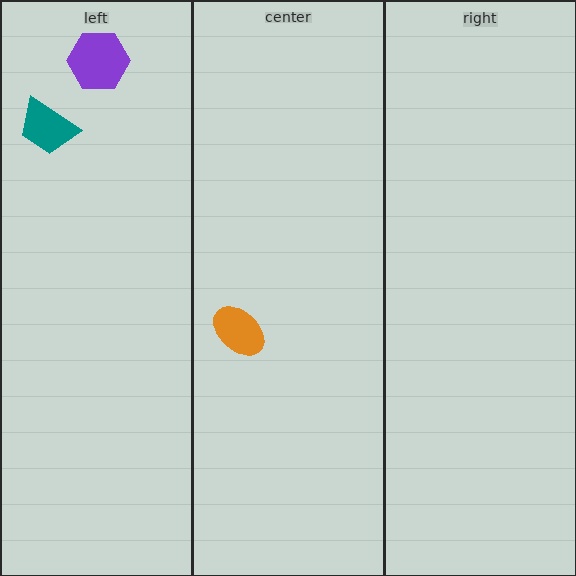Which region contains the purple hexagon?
The left region.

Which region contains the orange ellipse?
The center region.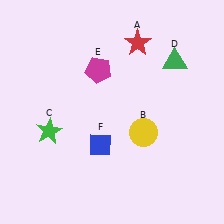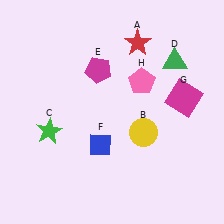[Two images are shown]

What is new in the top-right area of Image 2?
A pink pentagon (H) was added in the top-right area of Image 2.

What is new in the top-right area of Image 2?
A magenta square (G) was added in the top-right area of Image 2.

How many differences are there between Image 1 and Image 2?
There are 2 differences between the two images.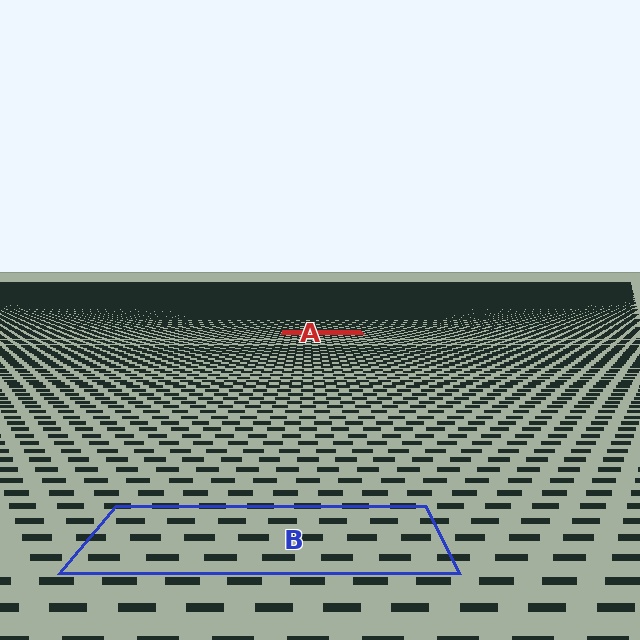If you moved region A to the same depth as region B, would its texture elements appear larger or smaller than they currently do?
They would appear larger. At a closer depth, the same texture elements are projected at a bigger on-screen size.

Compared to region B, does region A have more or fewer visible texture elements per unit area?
Region A has more texture elements per unit area — they are packed more densely because it is farther away.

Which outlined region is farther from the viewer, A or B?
Region A is farther from the viewer — the texture elements inside it appear smaller and more densely packed.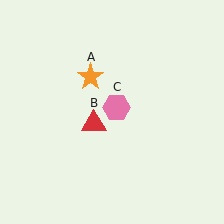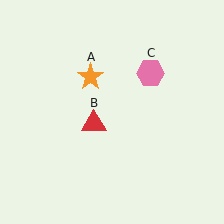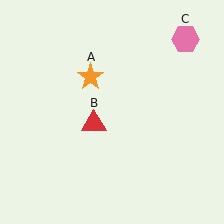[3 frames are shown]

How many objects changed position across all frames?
1 object changed position: pink hexagon (object C).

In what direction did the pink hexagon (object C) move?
The pink hexagon (object C) moved up and to the right.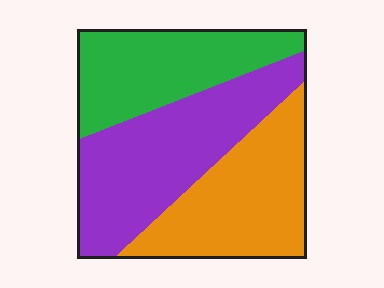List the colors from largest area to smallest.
From largest to smallest: purple, orange, green.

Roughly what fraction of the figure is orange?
Orange takes up about one third (1/3) of the figure.